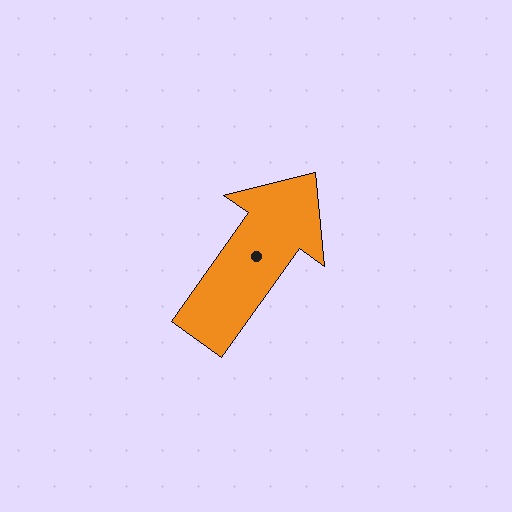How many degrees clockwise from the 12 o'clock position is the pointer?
Approximately 35 degrees.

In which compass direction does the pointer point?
Northeast.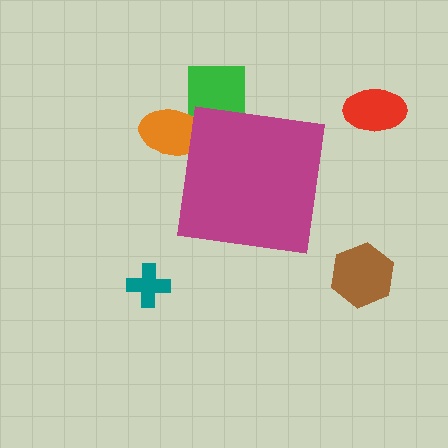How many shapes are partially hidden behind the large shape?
2 shapes are partially hidden.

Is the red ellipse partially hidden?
No, the red ellipse is fully visible.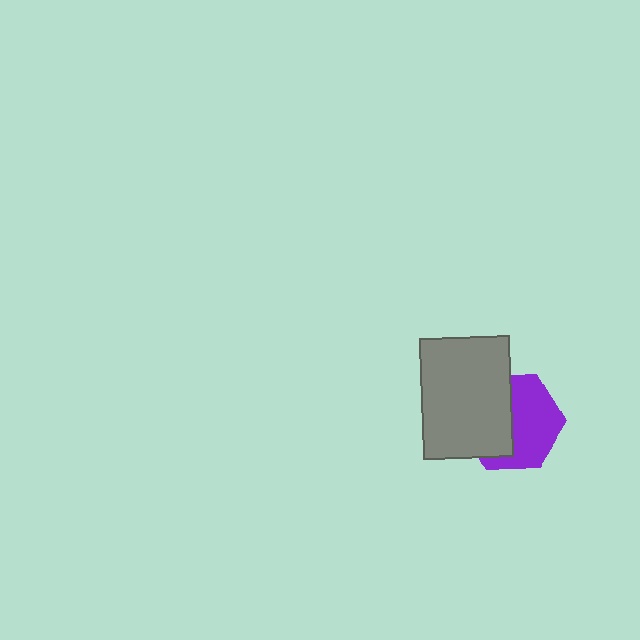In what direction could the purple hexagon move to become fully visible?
The purple hexagon could move right. That would shift it out from behind the gray rectangle entirely.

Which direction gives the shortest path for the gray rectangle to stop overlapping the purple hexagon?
Moving left gives the shortest separation.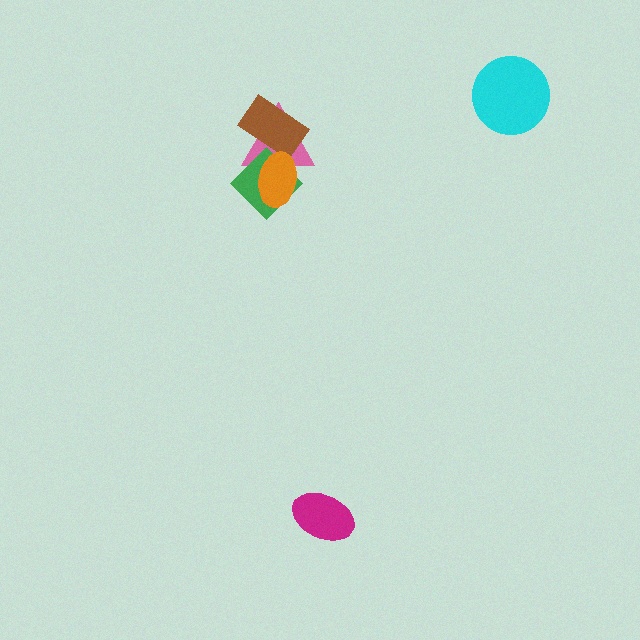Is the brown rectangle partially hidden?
Yes, it is partially covered by another shape.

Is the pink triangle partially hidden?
Yes, it is partially covered by another shape.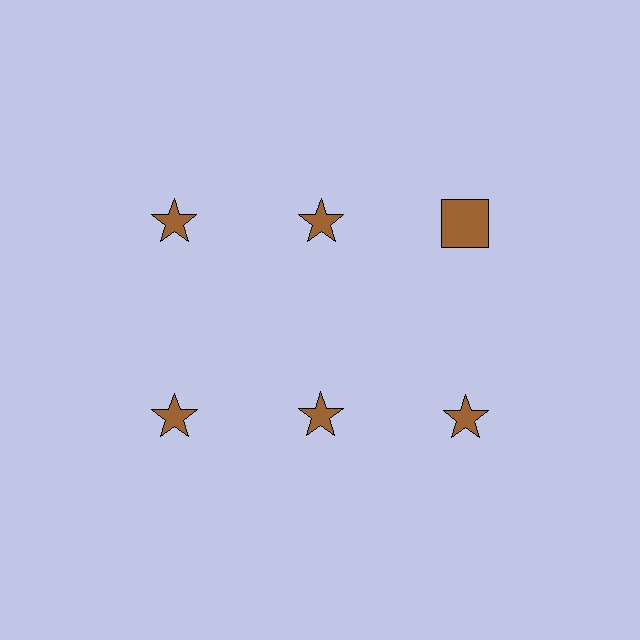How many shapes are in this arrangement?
There are 6 shapes arranged in a grid pattern.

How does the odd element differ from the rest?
It has a different shape: square instead of star.